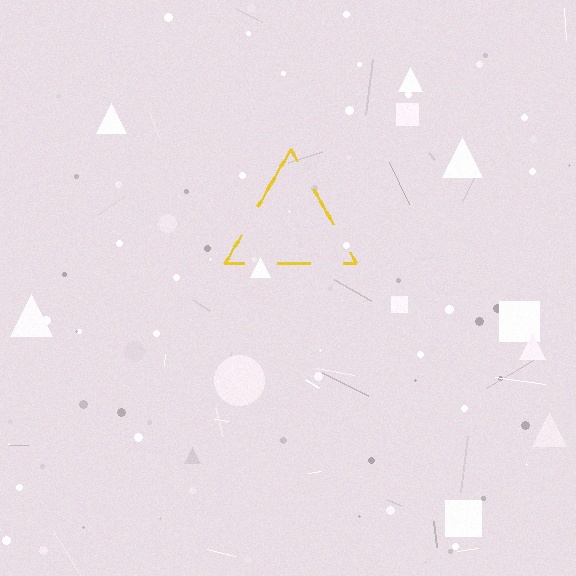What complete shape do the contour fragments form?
The contour fragments form a triangle.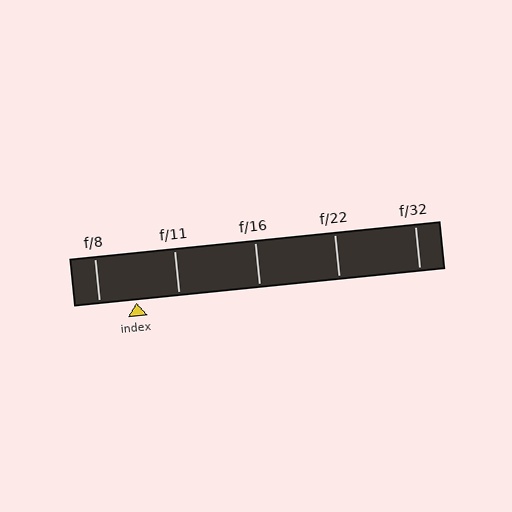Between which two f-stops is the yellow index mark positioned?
The index mark is between f/8 and f/11.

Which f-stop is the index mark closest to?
The index mark is closest to f/8.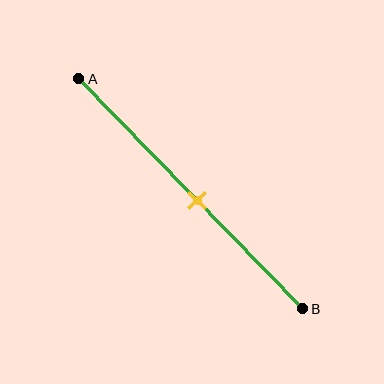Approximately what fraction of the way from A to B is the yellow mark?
The yellow mark is approximately 55% of the way from A to B.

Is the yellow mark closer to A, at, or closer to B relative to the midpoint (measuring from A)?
The yellow mark is closer to point B than the midpoint of segment AB.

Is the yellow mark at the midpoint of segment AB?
No, the mark is at about 55% from A, not at the 50% midpoint.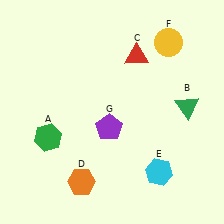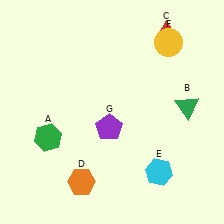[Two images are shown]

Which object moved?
The red triangle (C) moved right.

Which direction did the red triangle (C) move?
The red triangle (C) moved right.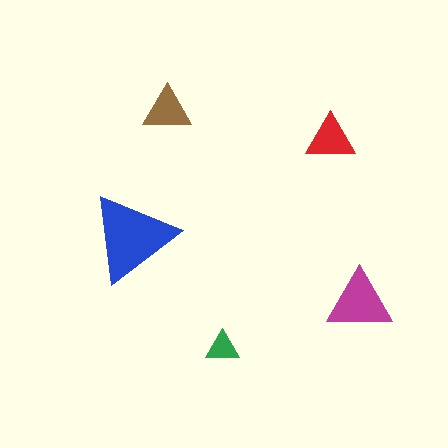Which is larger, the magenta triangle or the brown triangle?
The magenta one.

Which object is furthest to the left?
The blue triangle is leftmost.